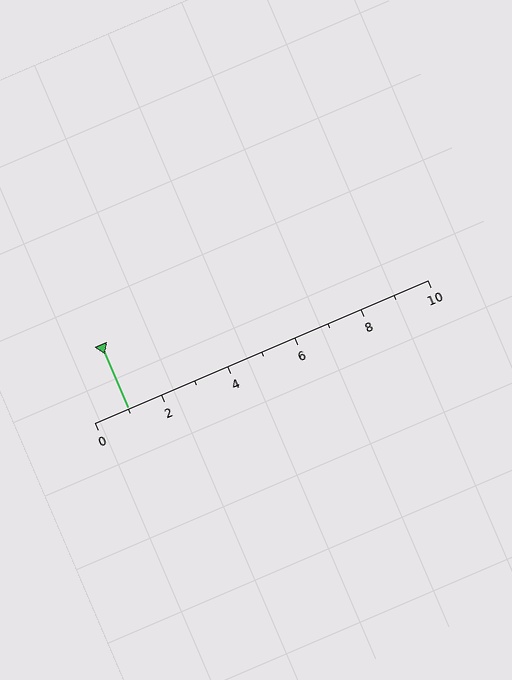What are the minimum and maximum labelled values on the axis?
The axis runs from 0 to 10.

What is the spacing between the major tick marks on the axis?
The major ticks are spaced 2 apart.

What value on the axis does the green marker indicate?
The marker indicates approximately 1.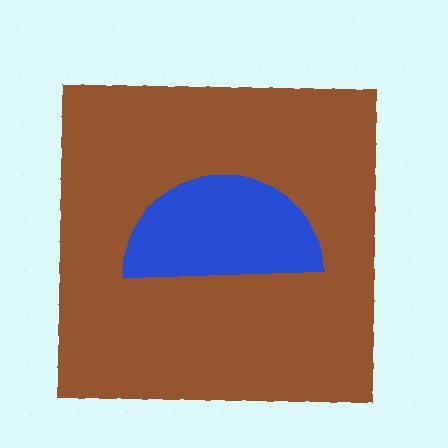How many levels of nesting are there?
2.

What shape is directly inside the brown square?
The blue semicircle.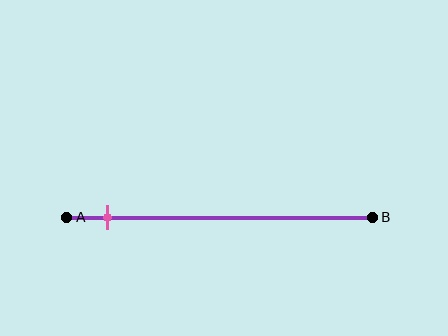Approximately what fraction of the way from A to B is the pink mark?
The pink mark is approximately 15% of the way from A to B.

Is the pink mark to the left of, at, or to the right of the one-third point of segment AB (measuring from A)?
The pink mark is to the left of the one-third point of segment AB.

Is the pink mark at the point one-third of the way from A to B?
No, the mark is at about 15% from A, not at the 33% one-third point.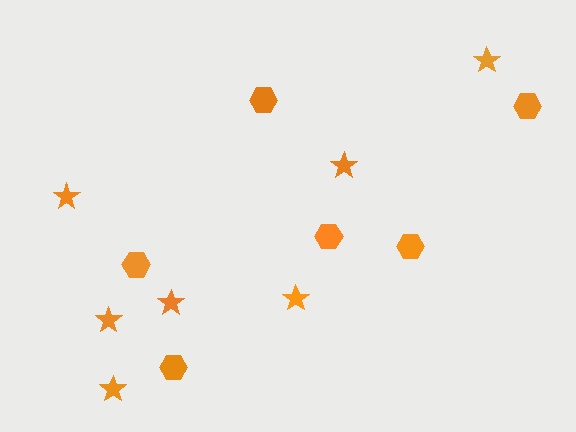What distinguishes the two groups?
There are 2 groups: one group of hexagons (6) and one group of stars (7).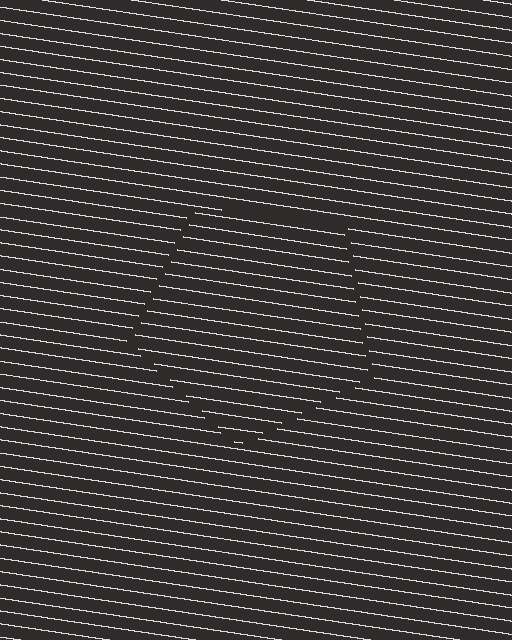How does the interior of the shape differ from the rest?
The interior of the shape contains the same grating, shifted by half a period — the contour is defined by the phase discontinuity where line-ends from the inner and outer gratings abut.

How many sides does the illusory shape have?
5 sides — the line-ends trace a pentagon.